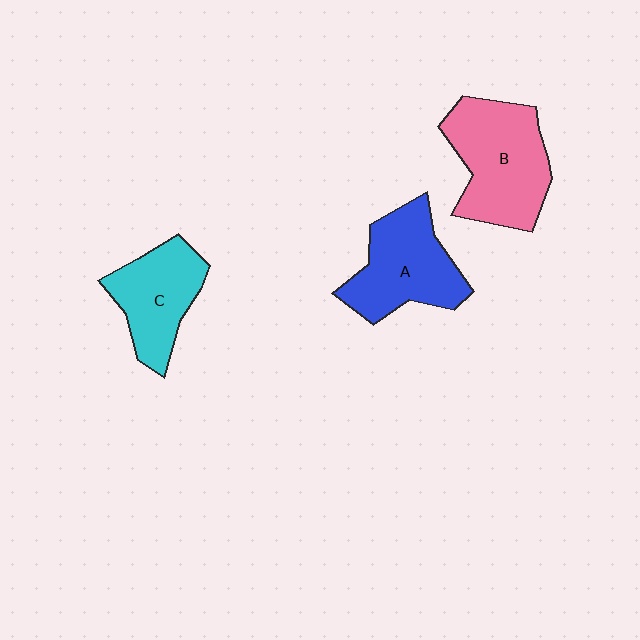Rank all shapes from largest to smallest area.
From largest to smallest: B (pink), A (blue), C (cyan).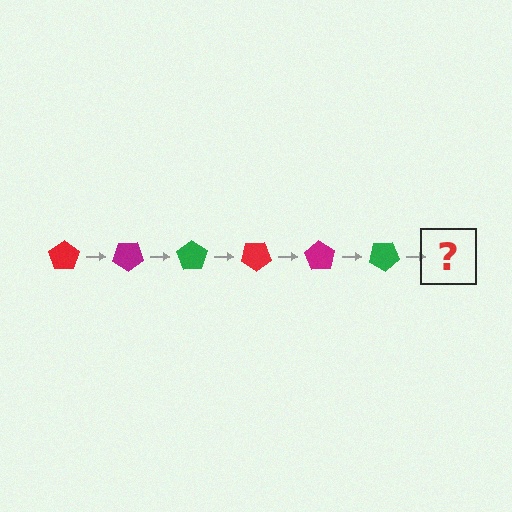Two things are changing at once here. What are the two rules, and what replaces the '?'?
The two rules are that it rotates 35 degrees each step and the color cycles through red, magenta, and green. The '?' should be a red pentagon, rotated 210 degrees from the start.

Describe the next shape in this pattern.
It should be a red pentagon, rotated 210 degrees from the start.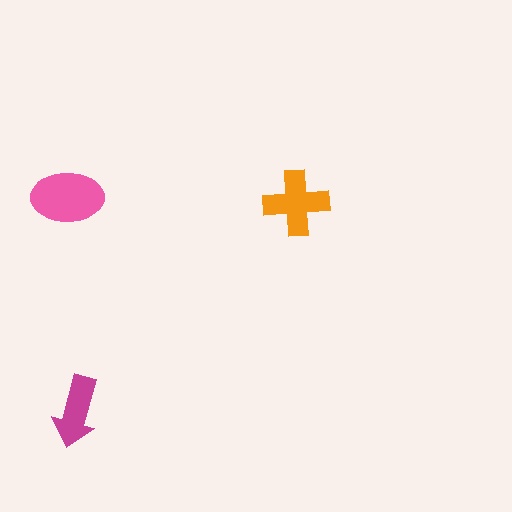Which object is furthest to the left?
The pink ellipse is leftmost.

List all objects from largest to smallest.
The pink ellipse, the orange cross, the magenta arrow.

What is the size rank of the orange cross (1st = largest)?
2nd.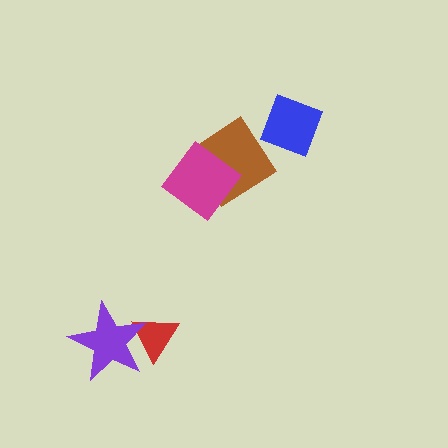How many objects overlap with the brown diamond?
1 object overlaps with the brown diamond.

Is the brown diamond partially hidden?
Yes, it is partially covered by another shape.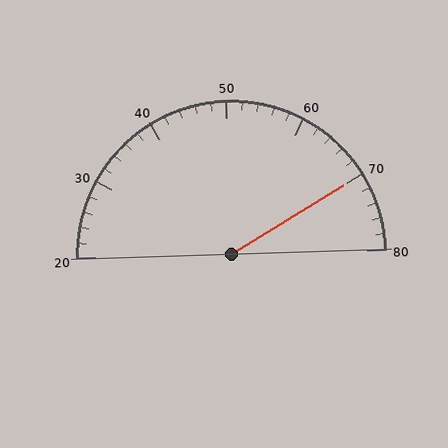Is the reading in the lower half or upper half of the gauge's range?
The reading is in the upper half of the range (20 to 80).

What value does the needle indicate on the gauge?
The needle indicates approximately 70.